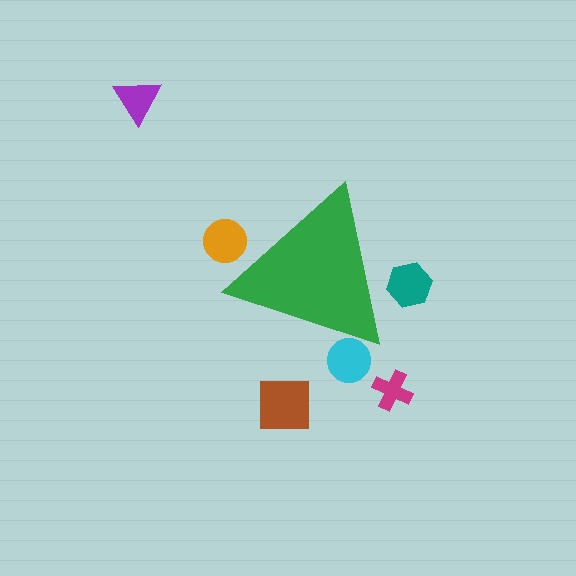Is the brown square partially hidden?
No, the brown square is fully visible.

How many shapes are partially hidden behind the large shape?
3 shapes are partially hidden.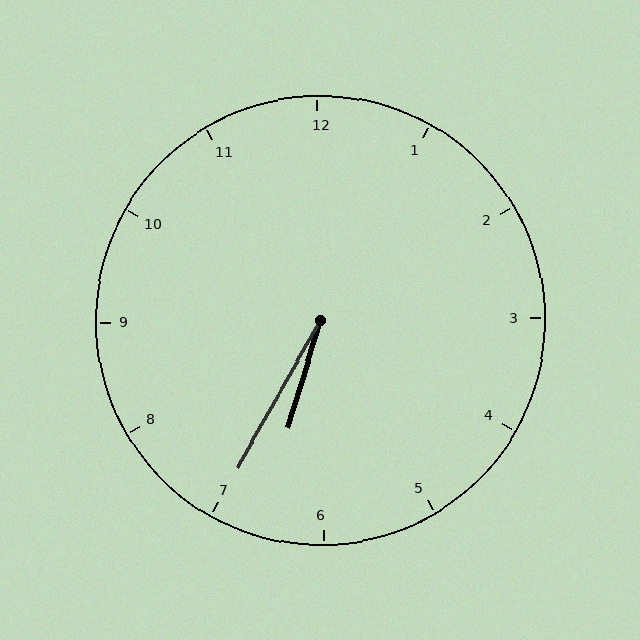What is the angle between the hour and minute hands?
Approximately 12 degrees.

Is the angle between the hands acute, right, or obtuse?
It is acute.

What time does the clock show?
6:35.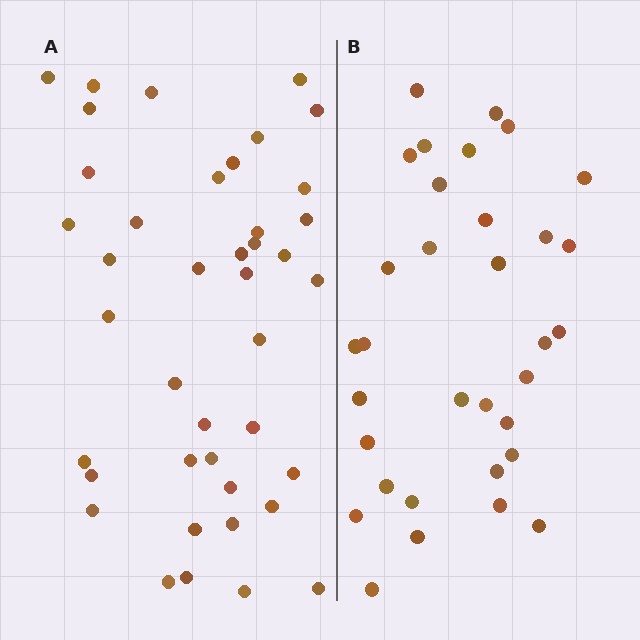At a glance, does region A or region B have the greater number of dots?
Region A (the left region) has more dots.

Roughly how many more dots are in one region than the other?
Region A has roughly 8 or so more dots than region B.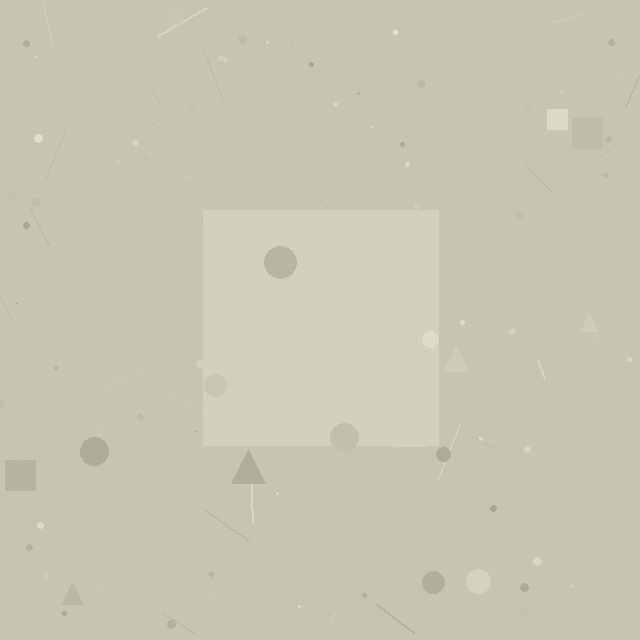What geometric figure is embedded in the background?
A square is embedded in the background.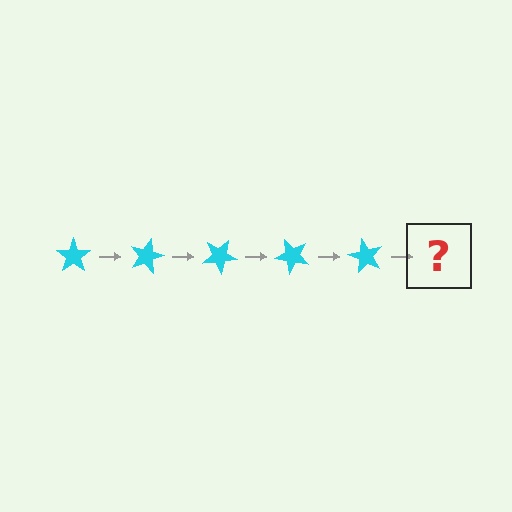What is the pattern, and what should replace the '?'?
The pattern is that the star rotates 15 degrees each step. The '?' should be a cyan star rotated 75 degrees.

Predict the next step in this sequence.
The next step is a cyan star rotated 75 degrees.